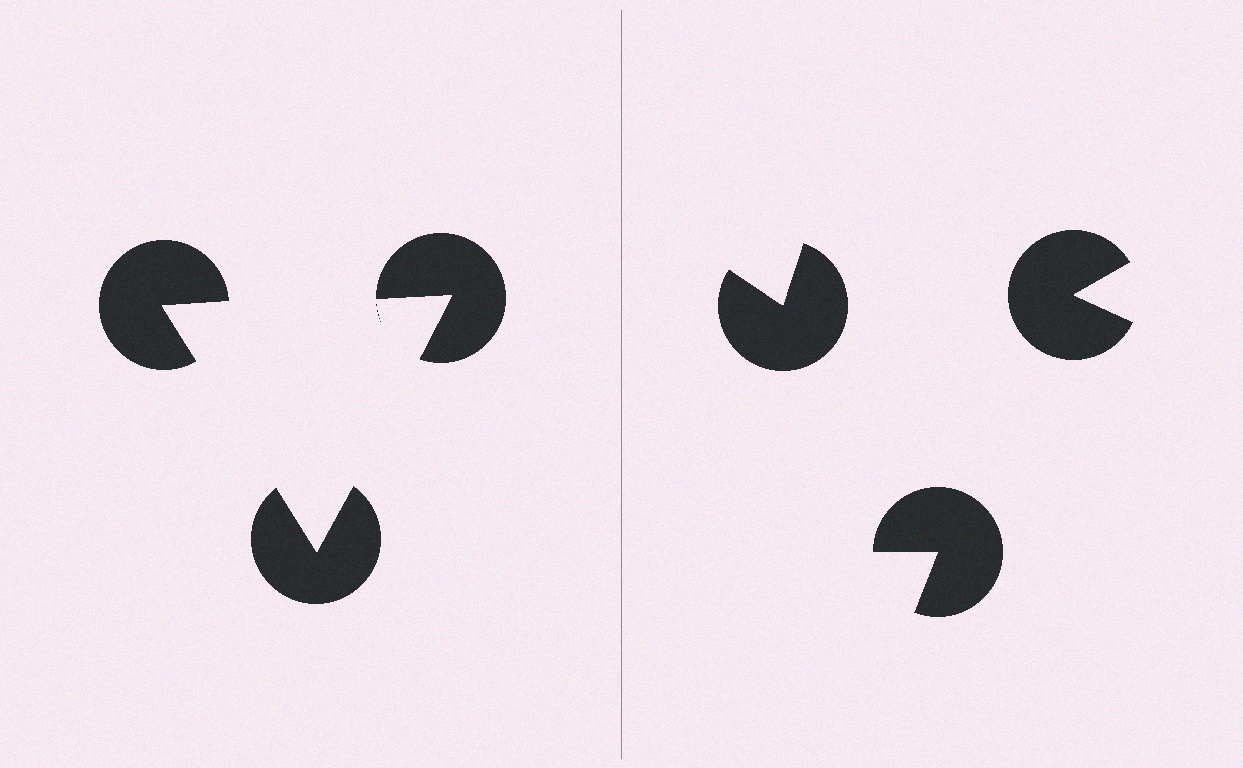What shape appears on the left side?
An illusory triangle.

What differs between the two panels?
The pac-man discs are positioned identically on both sides; only the wedge orientations differ. On the left they align to a triangle; on the right they are misaligned.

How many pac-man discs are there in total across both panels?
6 — 3 on each side.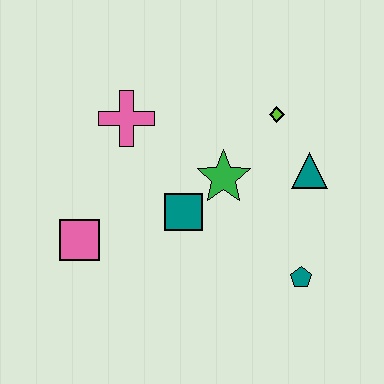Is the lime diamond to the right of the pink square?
Yes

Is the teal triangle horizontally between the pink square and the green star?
No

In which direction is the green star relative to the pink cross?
The green star is to the right of the pink cross.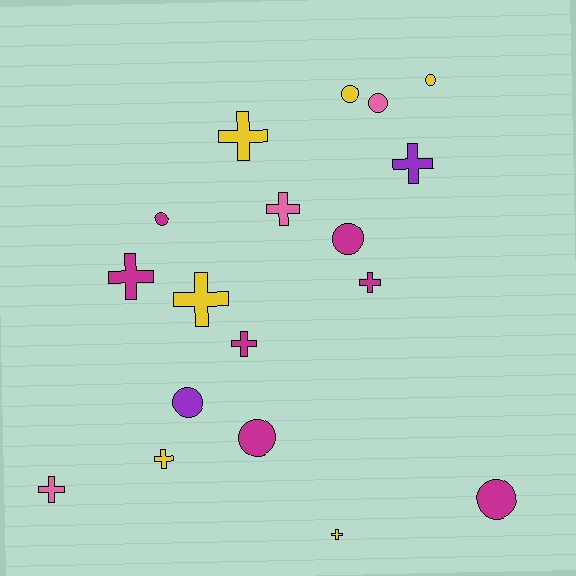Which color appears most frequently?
Magenta, with 7 objects.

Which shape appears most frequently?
Cross, with 10 objects.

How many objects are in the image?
There are 18 objects.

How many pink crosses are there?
There are 2 pink crosses.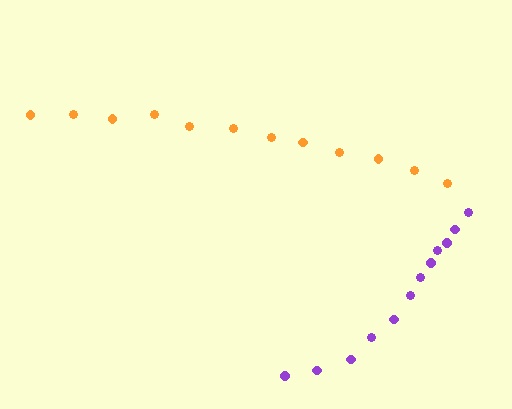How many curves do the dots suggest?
There are 2 distinct paths.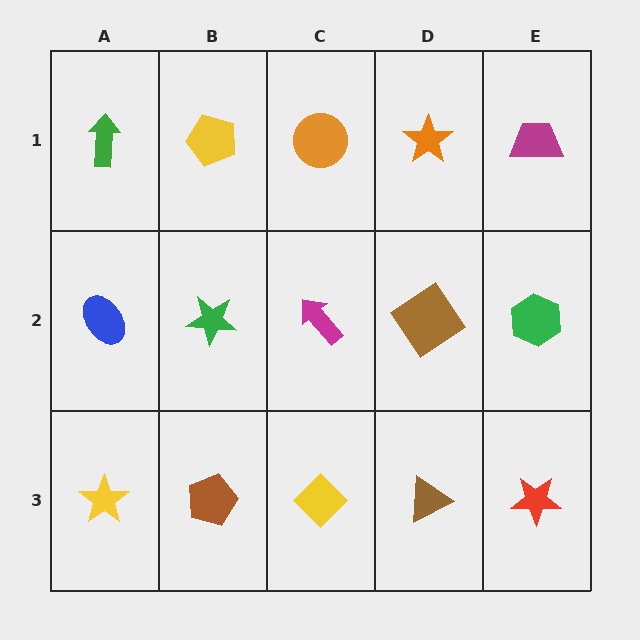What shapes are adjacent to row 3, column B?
A green star (row 2, column B), a yellow star (row 3, column A), a yellow diamond (row 3, column C).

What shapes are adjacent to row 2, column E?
A magenta trapezoid (row 1, column E), a red star (row 3, column E), a brown diamond (row 2, column D).